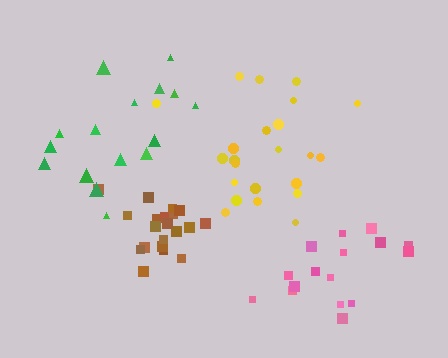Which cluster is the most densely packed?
Brown.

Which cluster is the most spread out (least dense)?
Pink.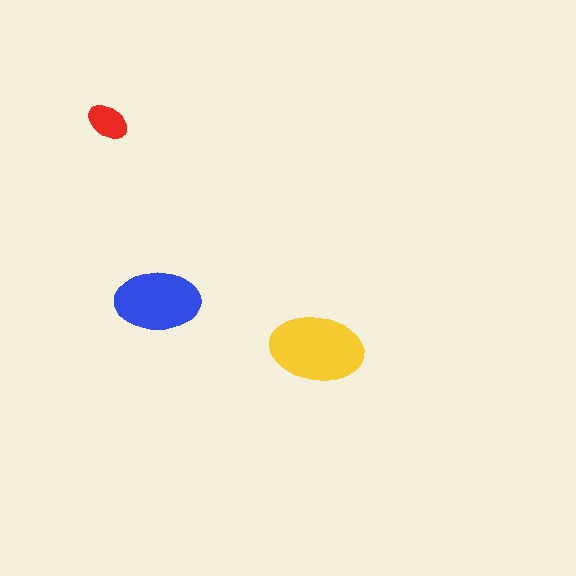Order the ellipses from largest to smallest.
the yellow one, the blue one, the red one.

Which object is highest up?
The red ellipse is topmost.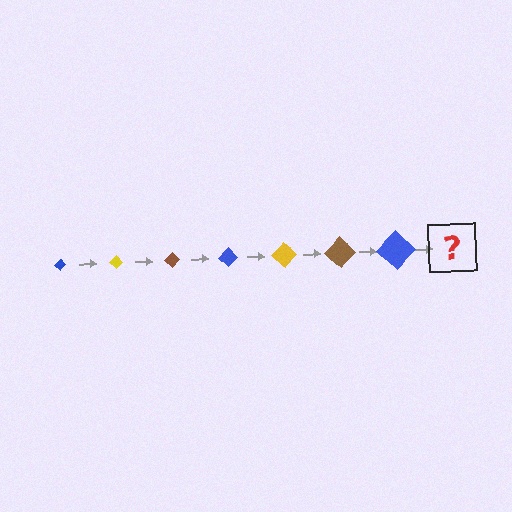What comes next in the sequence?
The next element should be a yellow diamond, larger than the previous one.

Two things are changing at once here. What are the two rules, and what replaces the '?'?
The two rules are that the diamond grows larger each step and the color cycles through blue, yellow, and brown. The '?' should be a yellow diamond, larger than the previous one.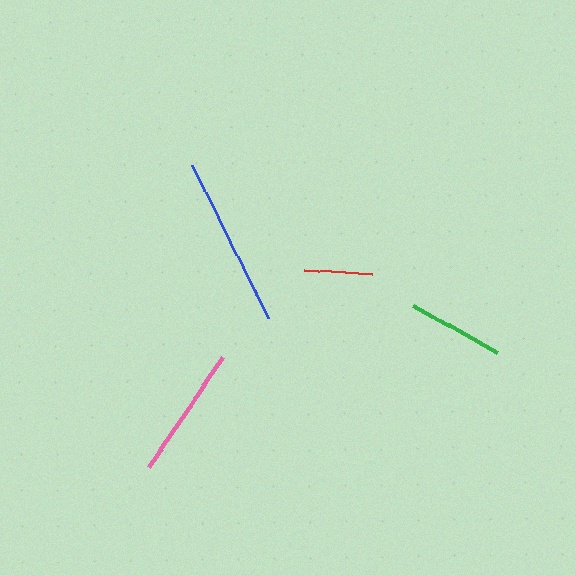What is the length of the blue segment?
The blue segment is approximately 172 pixels long.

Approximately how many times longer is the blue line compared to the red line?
The blue line is approximately 2.5 times the length of the red line.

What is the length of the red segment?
The red segment is approximately 68 pixels long.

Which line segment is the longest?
The blue line is the longest at approximately 172 pixels.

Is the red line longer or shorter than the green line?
The green line is longer than the red line.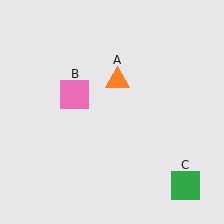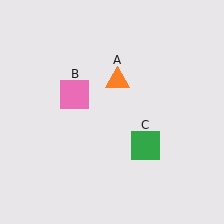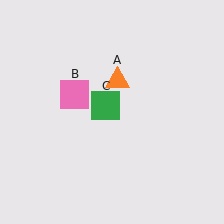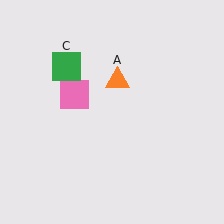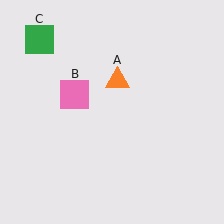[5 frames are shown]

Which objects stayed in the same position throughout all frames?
Orange triangle (object A) and pink square (object B) remained stationary.